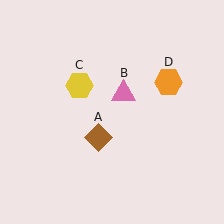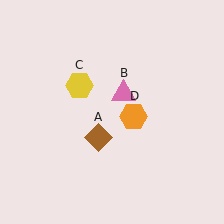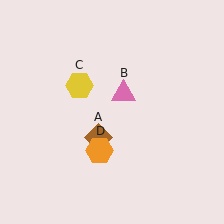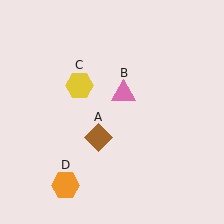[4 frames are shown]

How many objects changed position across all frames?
1 object changed position: orange hexagon (object D).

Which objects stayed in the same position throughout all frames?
Brown diamond (object A) and pink triangle (object B) and yellow hexagon (object C) remained stationary.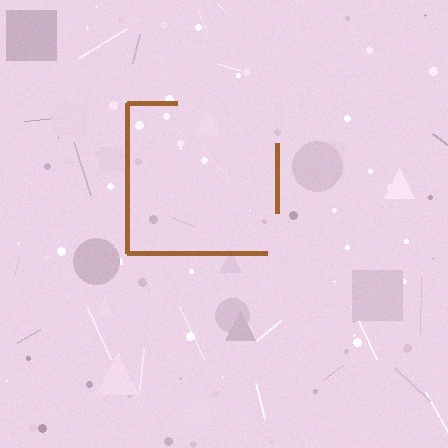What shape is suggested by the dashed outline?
The dashed outline suggests a square.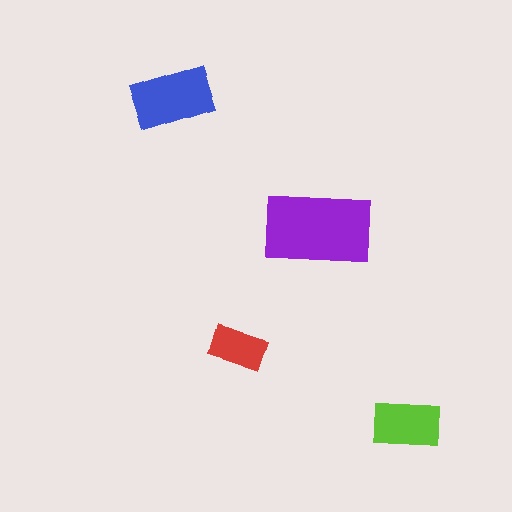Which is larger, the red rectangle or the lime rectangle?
The lime one.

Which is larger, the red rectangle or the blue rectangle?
The blue one.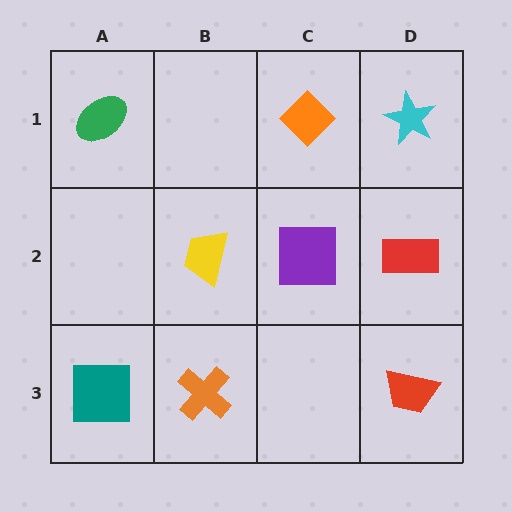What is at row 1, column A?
A green ellipse.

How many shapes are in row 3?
3 shapes.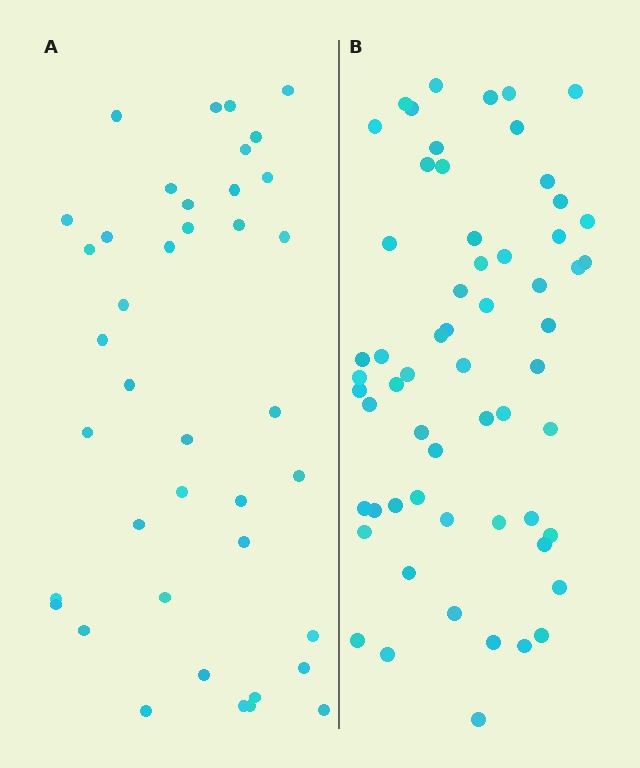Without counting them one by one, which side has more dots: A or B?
Region B (the right region) has more dots.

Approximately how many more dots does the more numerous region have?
Region B has approximately 20 more dots than region A.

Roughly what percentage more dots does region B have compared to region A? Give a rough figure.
About 50% more.